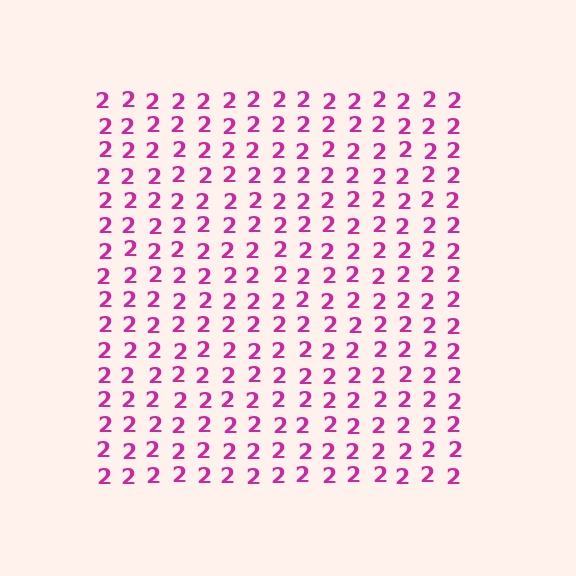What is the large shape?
The large shape is a square.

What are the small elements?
The small elements are digit 2's.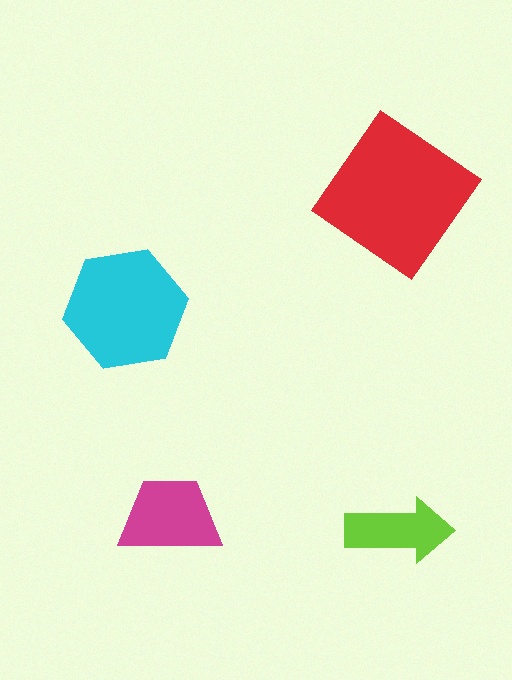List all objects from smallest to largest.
The lime arrow, the magenta trapezoid, the cyan hexagon, the red diamond.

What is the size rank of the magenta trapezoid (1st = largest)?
3rd.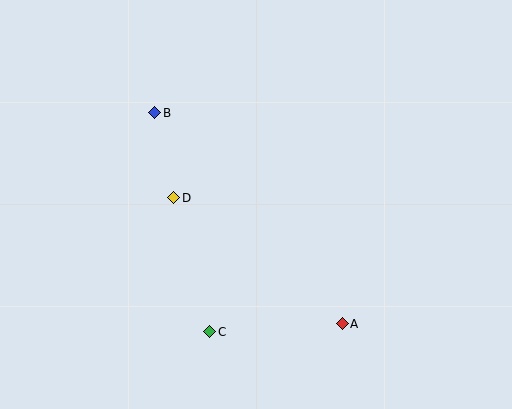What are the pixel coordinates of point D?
Point D is at (174, 198).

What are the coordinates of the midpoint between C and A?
The midpoint between C and A is at (276, 328).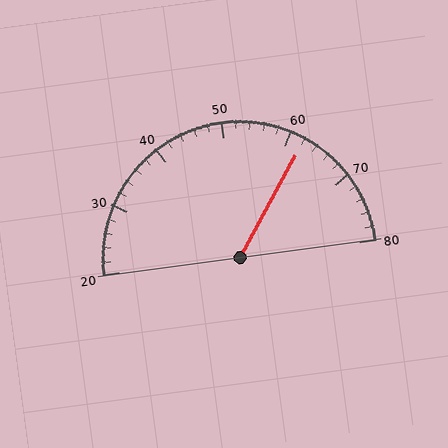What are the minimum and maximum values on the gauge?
The gauge ranges from 20 to 80.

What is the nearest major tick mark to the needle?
The nearest major tick mark is 60.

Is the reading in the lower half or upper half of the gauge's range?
The reading is in the upper half of the range (20 to 80).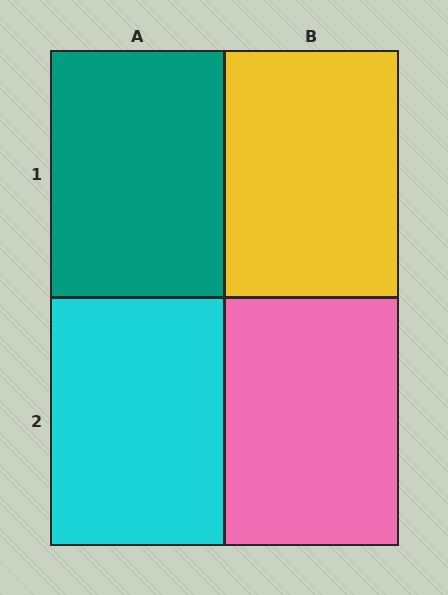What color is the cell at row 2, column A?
Cyan.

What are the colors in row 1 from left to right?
Teal, yellow.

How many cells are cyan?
1 cell is cyan.